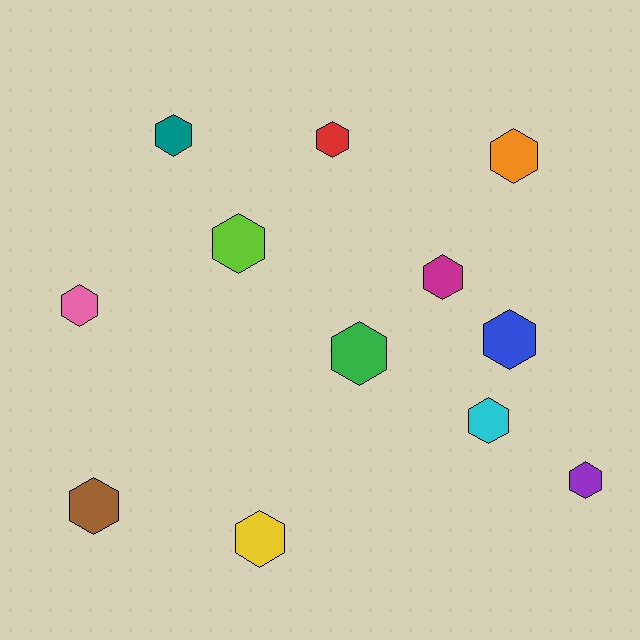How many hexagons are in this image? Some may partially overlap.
There are 12 hexagons.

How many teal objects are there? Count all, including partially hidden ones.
There is 1 teal object.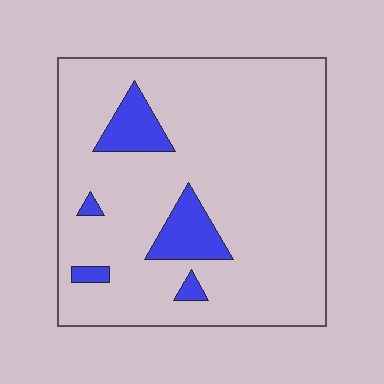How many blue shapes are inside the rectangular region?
5.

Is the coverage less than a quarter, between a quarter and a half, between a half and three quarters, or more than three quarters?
Less than a quarter.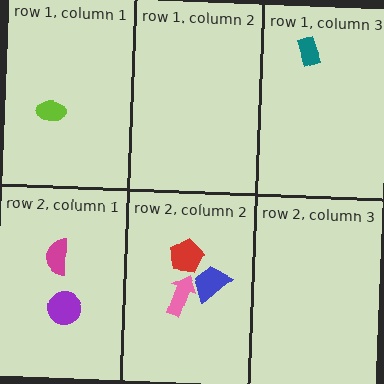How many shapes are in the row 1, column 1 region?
1.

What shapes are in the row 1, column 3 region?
The teal rectangle.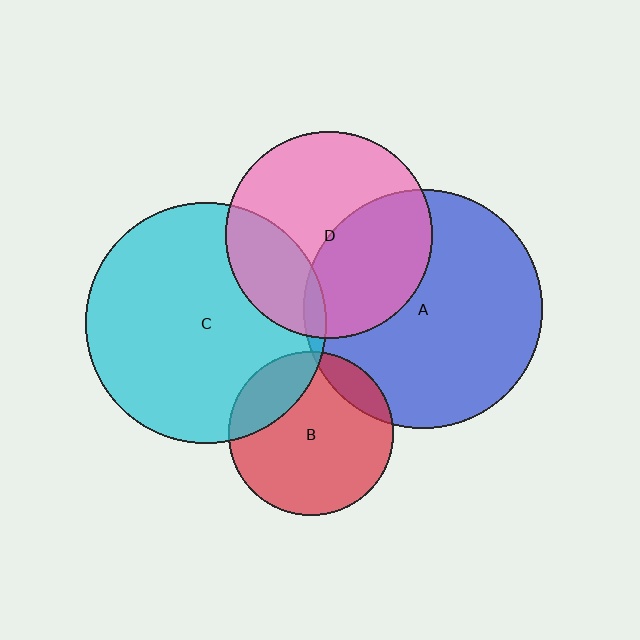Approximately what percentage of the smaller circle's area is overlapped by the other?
Approximately 5%.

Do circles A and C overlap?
Yes.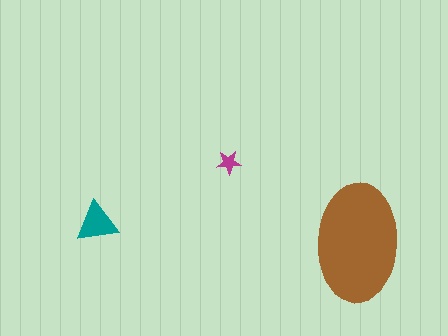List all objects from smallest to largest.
The magenta star, the teal triangle, the brown ellipse.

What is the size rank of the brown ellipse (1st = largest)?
1st.